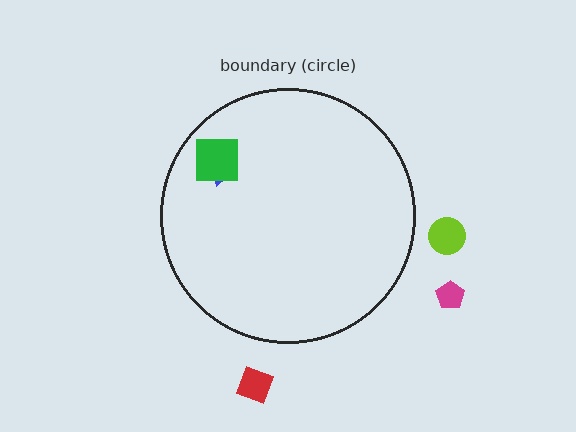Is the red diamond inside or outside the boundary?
Outside.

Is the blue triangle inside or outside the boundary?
Inside.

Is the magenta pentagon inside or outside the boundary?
Outside.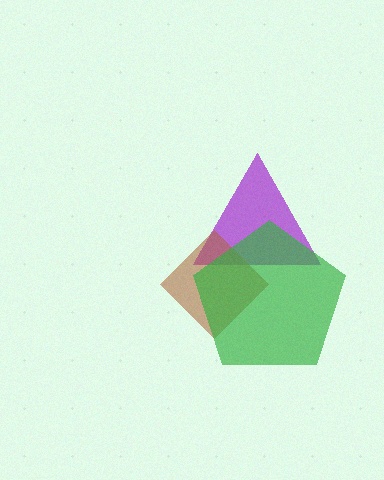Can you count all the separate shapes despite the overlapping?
Yes, there are 3 separate shapes.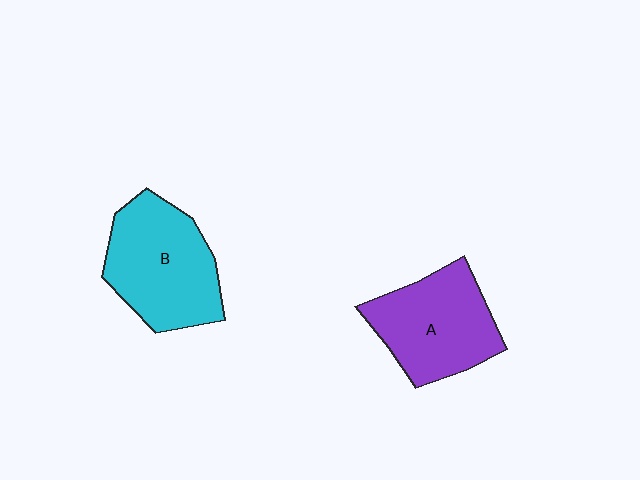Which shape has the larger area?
Shape B (cyan).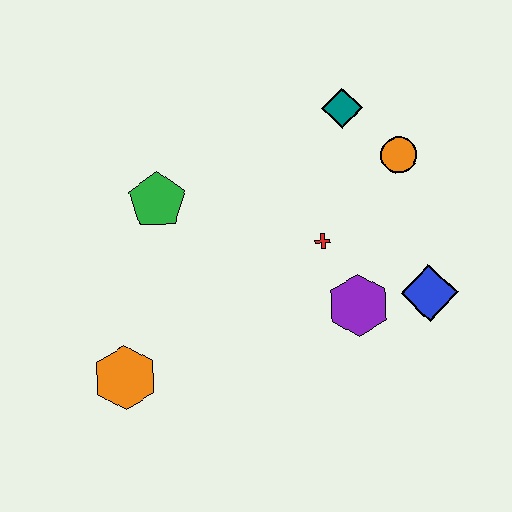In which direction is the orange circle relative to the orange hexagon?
The orange circle is to the right of the orange hexagon.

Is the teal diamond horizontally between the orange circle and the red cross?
Yes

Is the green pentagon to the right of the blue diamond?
No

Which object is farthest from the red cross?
The orange hexagon is farthest from the red cross.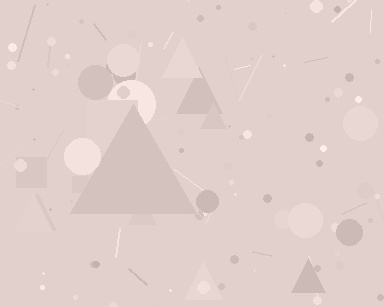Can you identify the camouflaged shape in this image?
The camouflaged shape is a triangle.